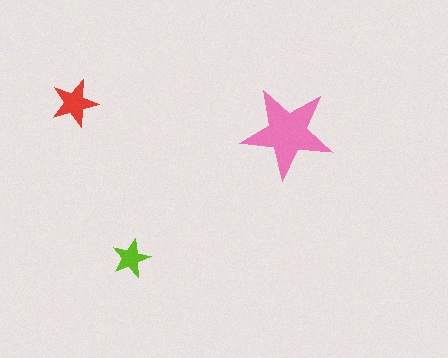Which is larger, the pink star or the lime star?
The pink one.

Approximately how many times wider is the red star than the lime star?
About 1.5 times wider.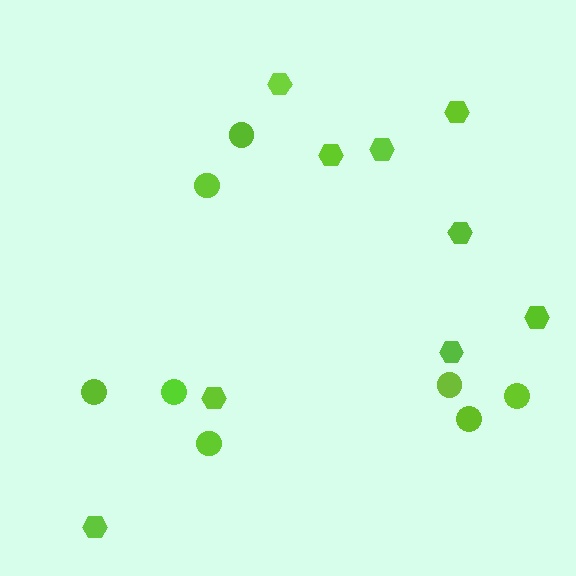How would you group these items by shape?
There are 2 groups: one group of circles (8) and one group of hexagons (9).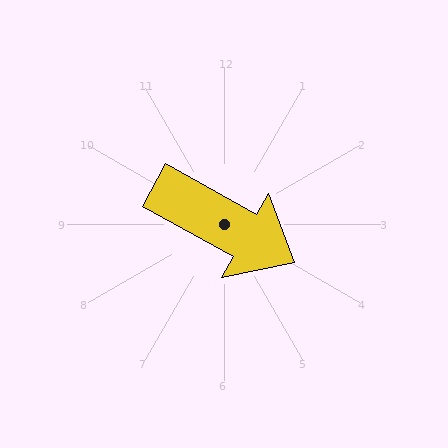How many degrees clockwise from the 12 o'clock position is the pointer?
Approximately 119 degrees.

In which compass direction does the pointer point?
Southeast.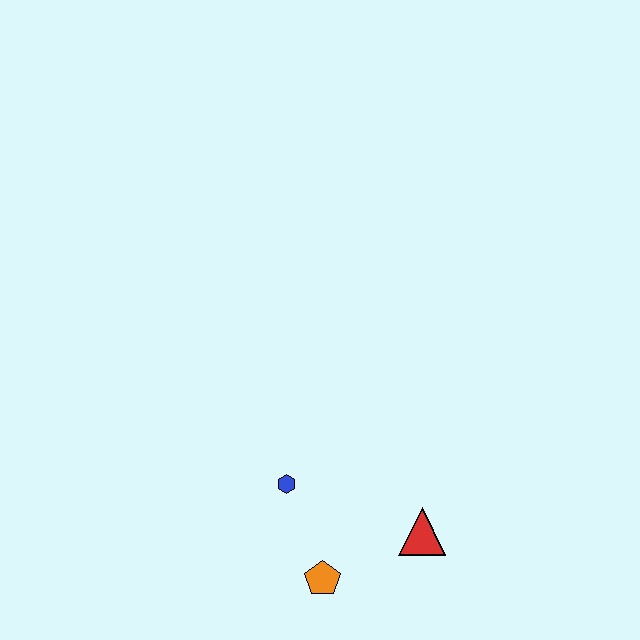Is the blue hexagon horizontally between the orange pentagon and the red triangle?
No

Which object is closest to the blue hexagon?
The orange pentagon is closest to the blue hexagon.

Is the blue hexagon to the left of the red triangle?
Yes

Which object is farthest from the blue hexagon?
The red triangle is farthest from the blue hexagon.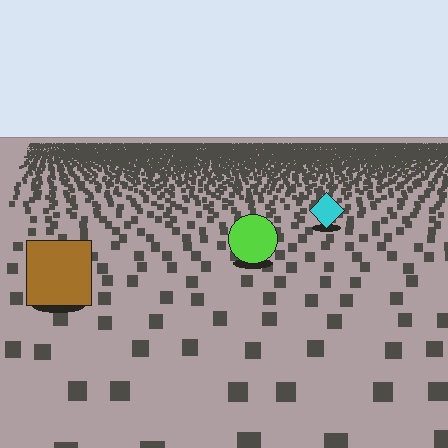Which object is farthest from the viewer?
The cyan diamond is farthest from the viewer. It appears smaller and the ground texture around it is denser.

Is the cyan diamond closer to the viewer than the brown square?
No. The brown square is closer — you can tell from the texture gradient: the ground texture is coarser near it.